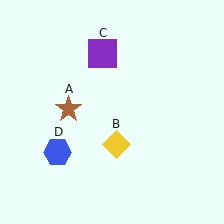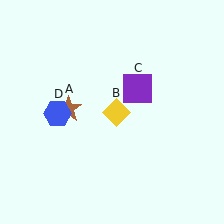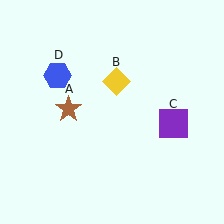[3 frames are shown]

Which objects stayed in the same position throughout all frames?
Brown star (object A) remained stationary.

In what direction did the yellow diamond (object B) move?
The yellow diamond (object B) moved up.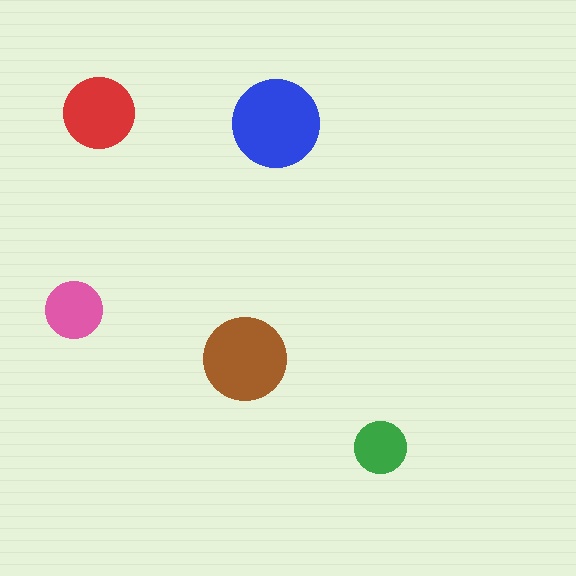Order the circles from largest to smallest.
the blue one, the brown one, the red one, the pink one, the green one.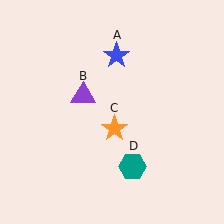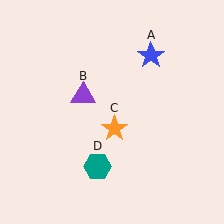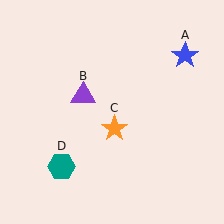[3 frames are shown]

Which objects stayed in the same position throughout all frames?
Purple triangle (object B) and orange star (object C) remained stationary.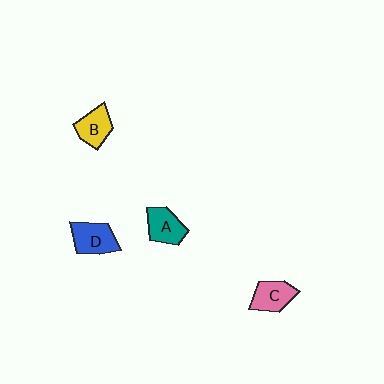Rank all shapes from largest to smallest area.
From largest to smallest: D (blue), C (pink), A (teal), B (yellow).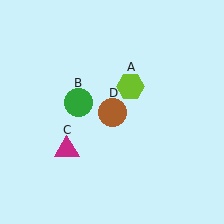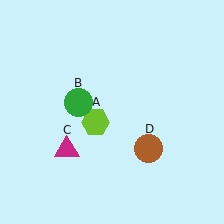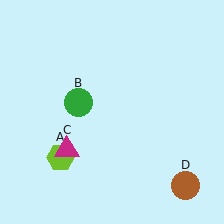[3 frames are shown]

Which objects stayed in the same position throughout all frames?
Green circle (object B) and magenta triangle (object C) remained stationary.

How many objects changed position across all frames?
2 objects changed position: lime hexagon (object A), brown circle (object D).